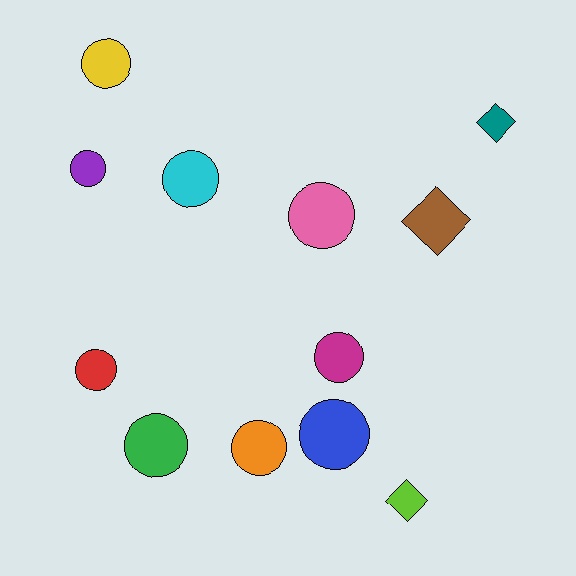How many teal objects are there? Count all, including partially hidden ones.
There is 1 teal object.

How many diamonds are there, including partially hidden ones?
There are 3 diamonds.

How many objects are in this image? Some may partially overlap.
There are 12 objects.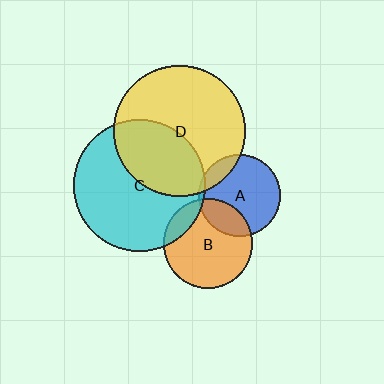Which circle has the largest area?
Circle C (cyan).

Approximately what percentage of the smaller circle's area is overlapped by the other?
Approximately 25%.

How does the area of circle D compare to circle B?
Approximately 2.2 times.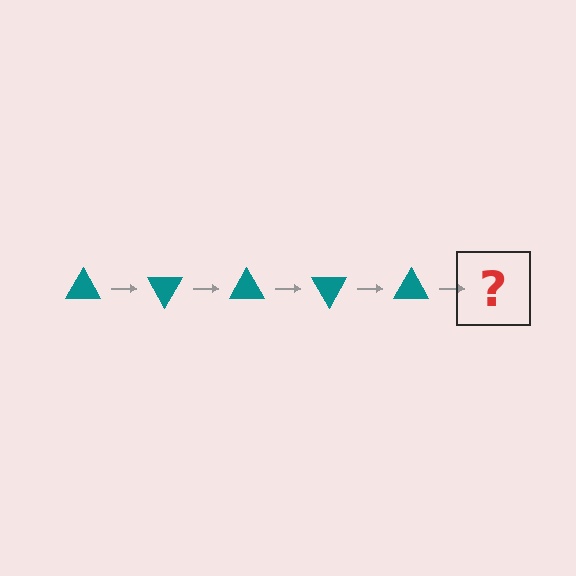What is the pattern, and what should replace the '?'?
The pattern is that the triangle rotates 60 degrees each step. The '?' should be a teal triangle rotated 300 degrees.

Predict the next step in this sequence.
The next step is a teal triangle rotated 300 degrees.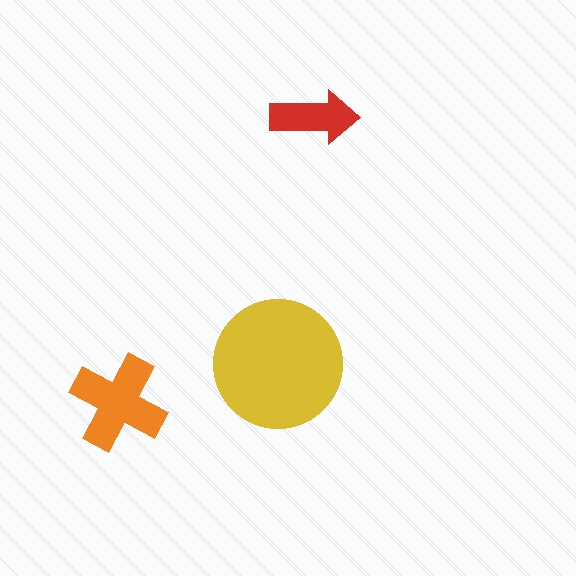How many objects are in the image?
There are 3 objects in the image.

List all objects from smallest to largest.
The red arrow, the orange cross, the yellow circle.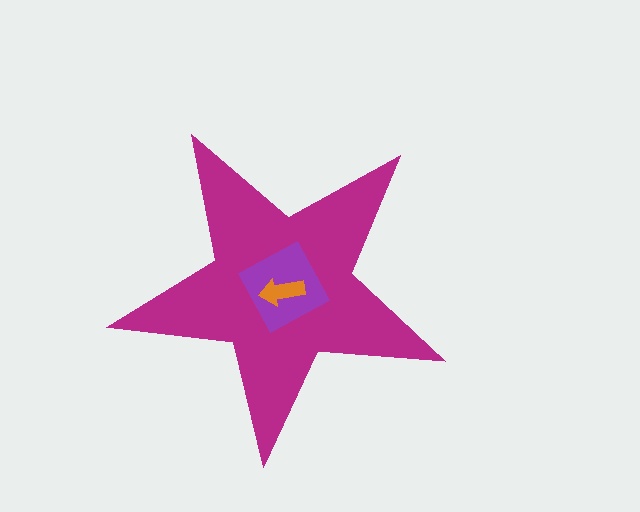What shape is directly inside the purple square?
The orange arrow.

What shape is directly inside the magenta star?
The purple square.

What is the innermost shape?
The orange arrow.